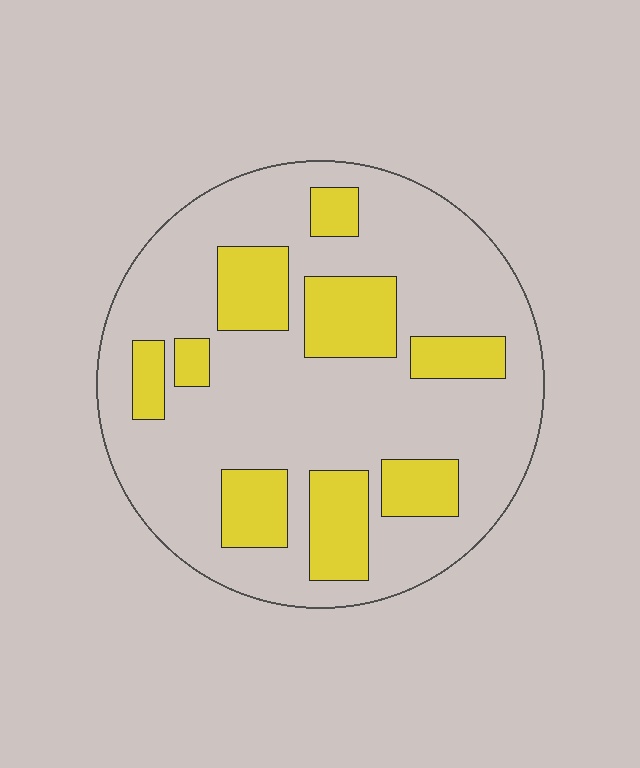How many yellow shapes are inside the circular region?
9.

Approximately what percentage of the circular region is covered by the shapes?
Approximately 25%.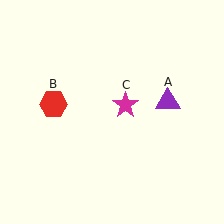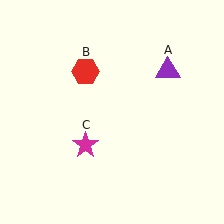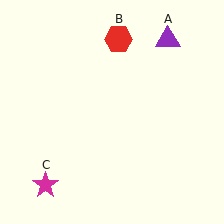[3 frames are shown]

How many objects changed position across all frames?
3 objects changed position: purple triangle (object A), red hexagon (object B), magenta star (object C).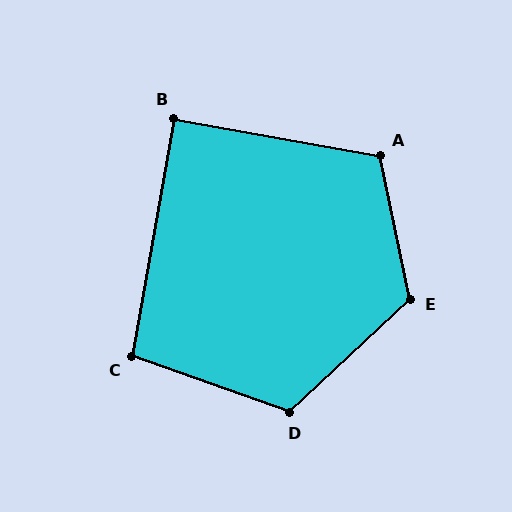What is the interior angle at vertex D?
Approximately 117 degrees (obtuse).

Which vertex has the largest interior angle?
E, at approximately 122 degrees.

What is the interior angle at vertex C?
Approximately 99 degrees (obtuse).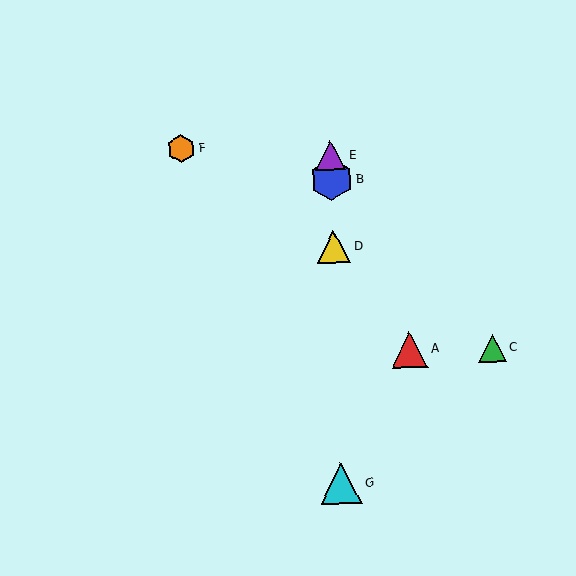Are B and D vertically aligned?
Yes, both are at x≈331.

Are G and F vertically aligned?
No, G is at x≈341 and F is at x≈181.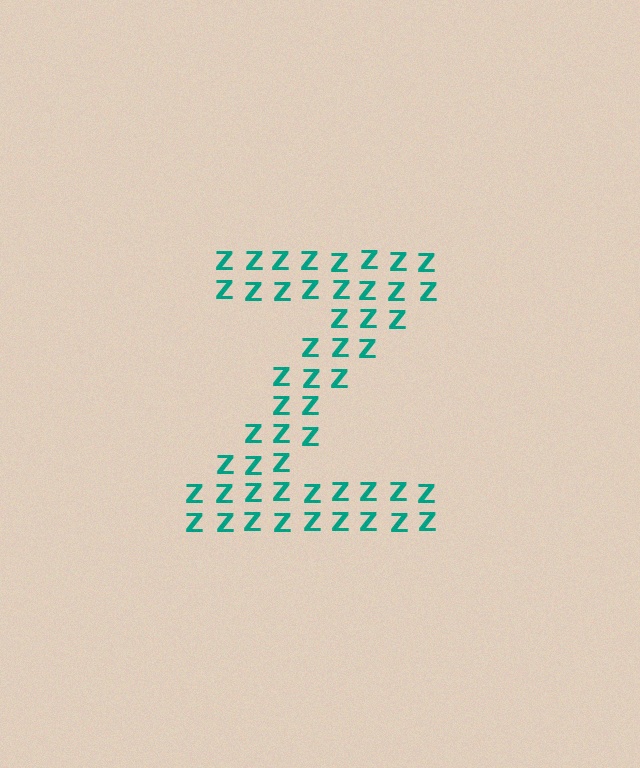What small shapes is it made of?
It is made of small letter Z's.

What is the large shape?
The large shape is the letter Z.